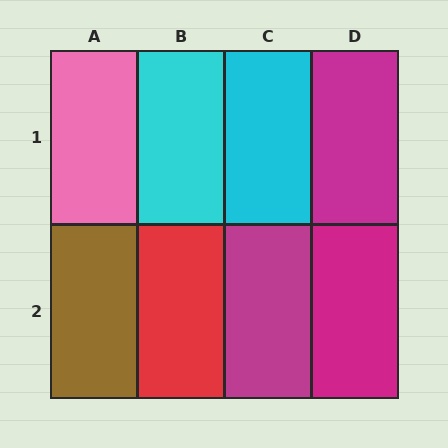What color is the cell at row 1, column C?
Cyan.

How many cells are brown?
1 cell is brown.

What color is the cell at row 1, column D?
Magenta.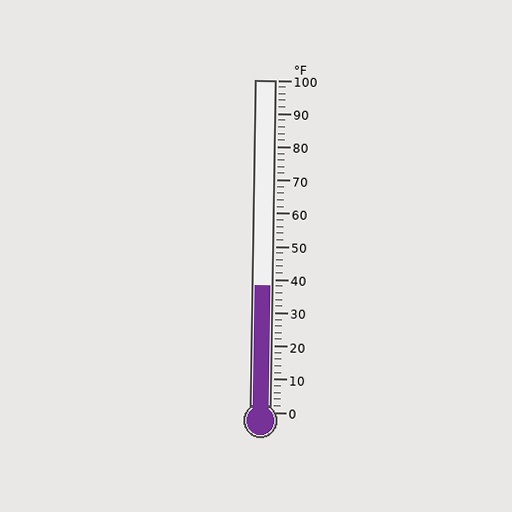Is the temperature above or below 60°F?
The temperature is below 60°F.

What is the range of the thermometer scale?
The thermometer scale ranges from 0°F to 100°F.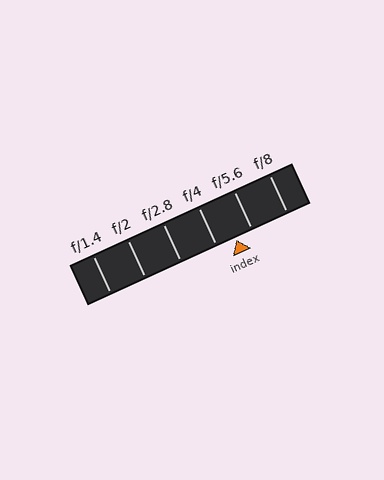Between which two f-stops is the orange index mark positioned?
The index mark is between f/4 and f/5.6.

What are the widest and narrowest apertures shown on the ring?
The widest aperture shown is f/1.4 and the narrowest is f/8.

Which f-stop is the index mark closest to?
The index mark is closest to f/5.6.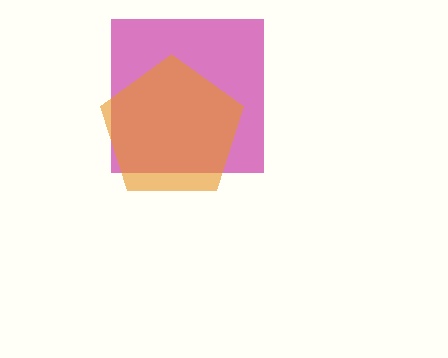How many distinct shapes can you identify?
There are 2 distinct shapes: a magenta square, an orange pentagon.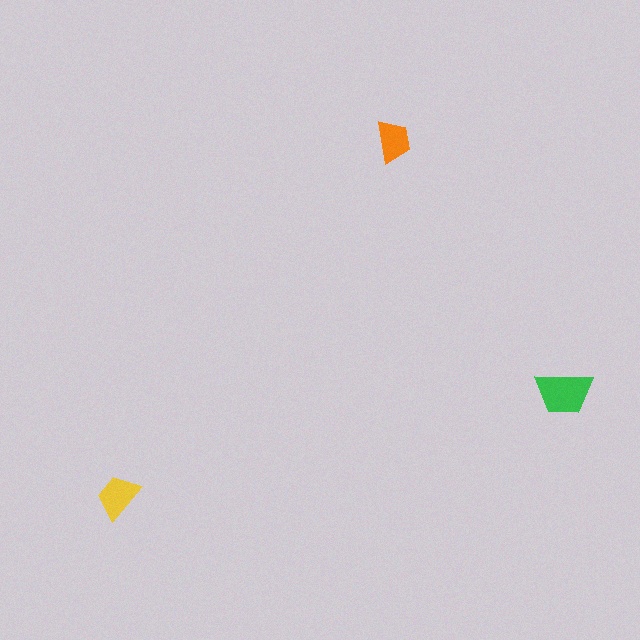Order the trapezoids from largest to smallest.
the green one, the yellow one, the orange one.